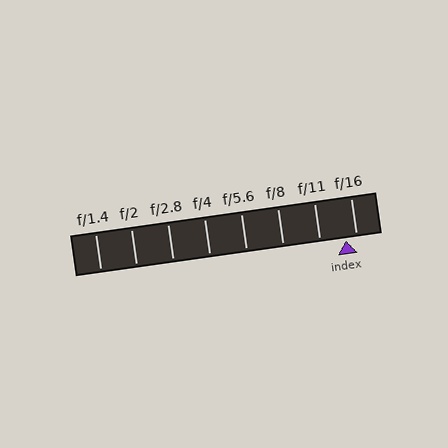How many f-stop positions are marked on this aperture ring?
There are 8 f-stop positions marked.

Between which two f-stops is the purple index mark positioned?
The index mark is between f/11 and f/16.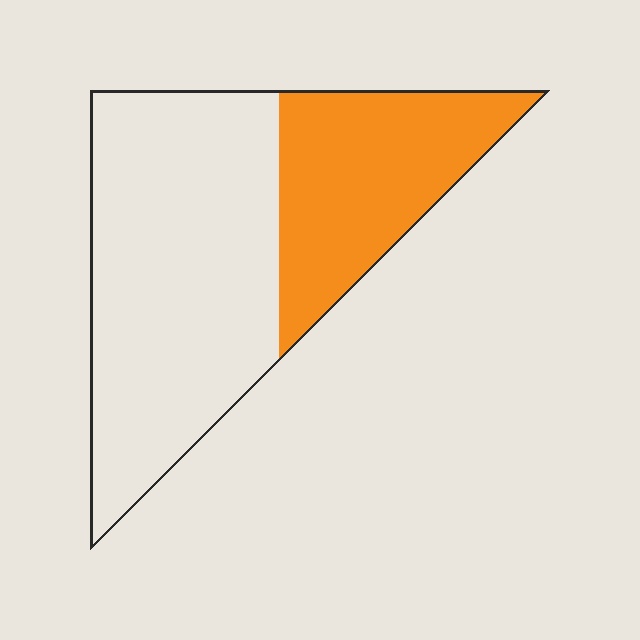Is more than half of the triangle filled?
No.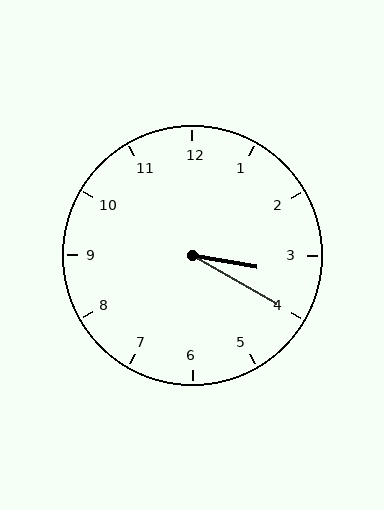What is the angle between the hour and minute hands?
Approximately 20 degrees.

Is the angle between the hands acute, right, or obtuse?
It is acute.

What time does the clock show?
3:20.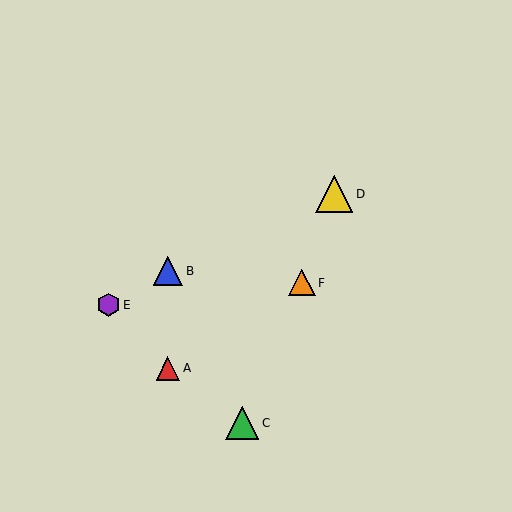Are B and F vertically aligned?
No, B is at x≈168 and F is at x≈302.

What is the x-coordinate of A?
Object A is at x≈168.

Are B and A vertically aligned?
Yes, both are at x≈168.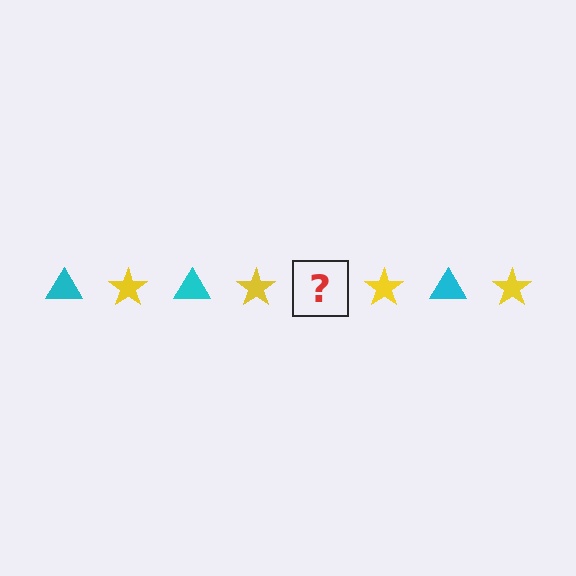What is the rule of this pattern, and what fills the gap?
The rule is that the pattern alternates between cyan triangle and yellow star. The gap should be filled with a cyan triangle.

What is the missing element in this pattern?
The missing element is a cyan triangle.